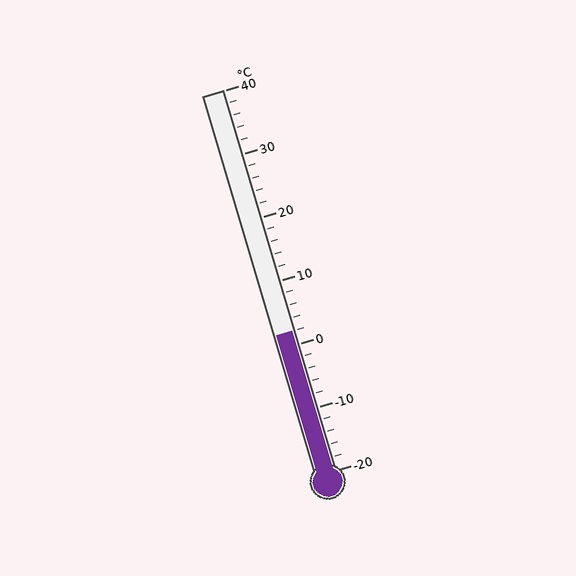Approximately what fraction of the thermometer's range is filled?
The thermometer is filled to approximately 35% of its range.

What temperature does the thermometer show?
The thermometer shows approximately 2°C.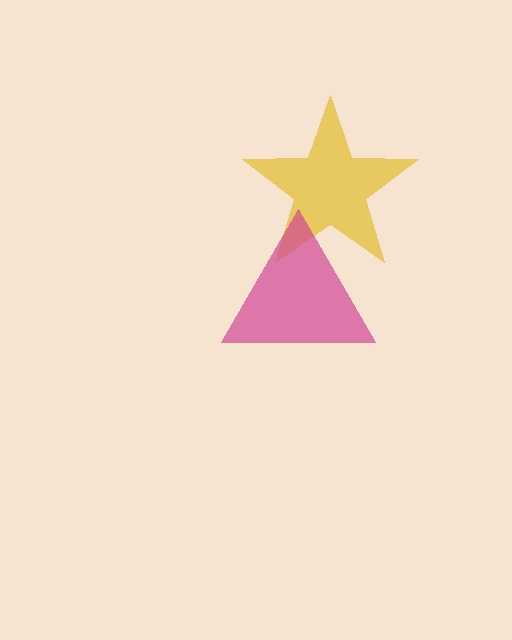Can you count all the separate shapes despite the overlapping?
Yes, there are 2 separate shapes.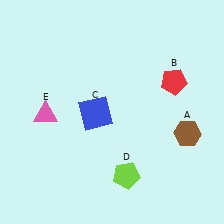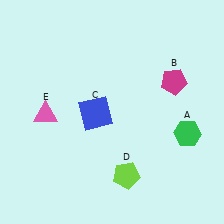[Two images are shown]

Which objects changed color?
A changed from brown to green. B changed from red to magenta.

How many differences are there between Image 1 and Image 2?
There are 2 differences between the two images.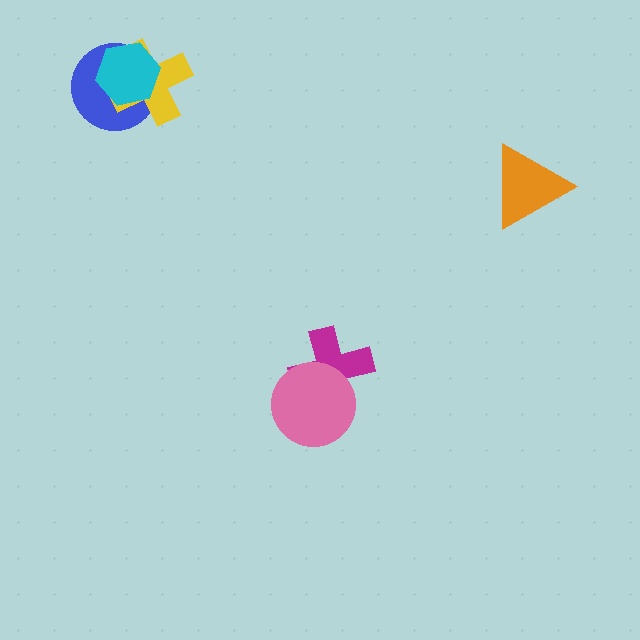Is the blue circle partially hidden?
Yes, it is partially covered by another shape.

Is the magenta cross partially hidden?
Yes, it is partially covered by another shape.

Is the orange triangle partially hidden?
No, no other shape covers it.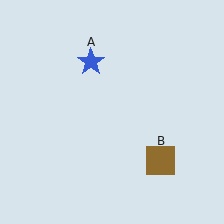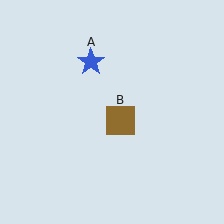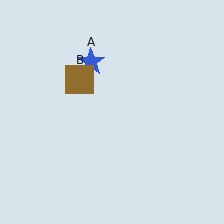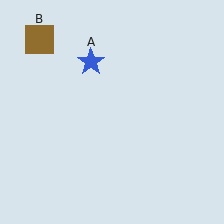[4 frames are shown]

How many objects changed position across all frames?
1 object changed position: brown square (object B).